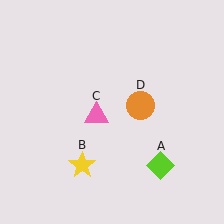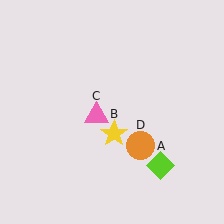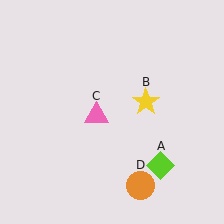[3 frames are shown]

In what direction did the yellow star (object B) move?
The yellow star (object B) moved up and to the right.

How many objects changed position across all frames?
2 objects changed position: yellow star (object B), orange circle (object D).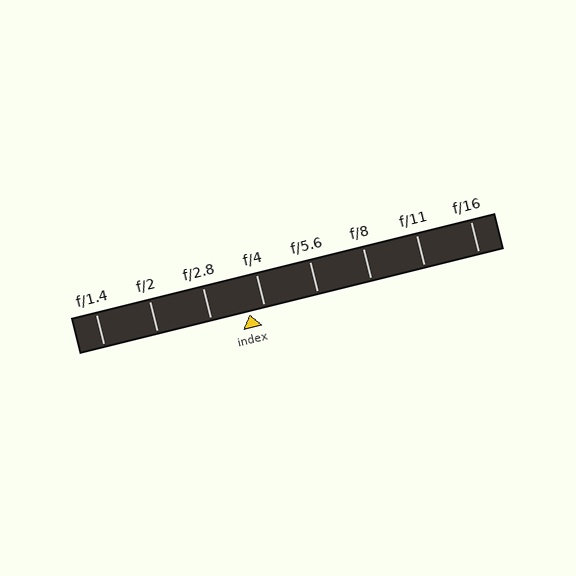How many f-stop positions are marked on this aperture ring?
There are 8 f-stop positions marked.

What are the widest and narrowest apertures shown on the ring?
The widest aperture shown is f/1.4 and the narrowest is f/16.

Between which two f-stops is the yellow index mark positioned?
The index mark is between f/2.8 and f/4.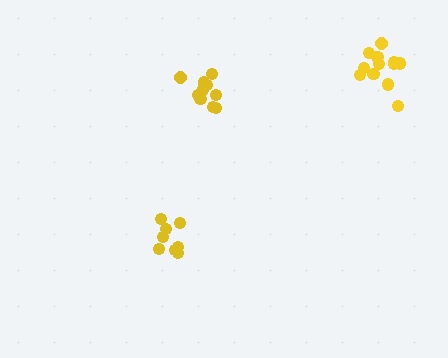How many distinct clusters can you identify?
There are 3 distinct clusters.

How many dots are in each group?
Group 1: 9 dots, Group 2: 12 dots, Group 3: 11 dots (32 total).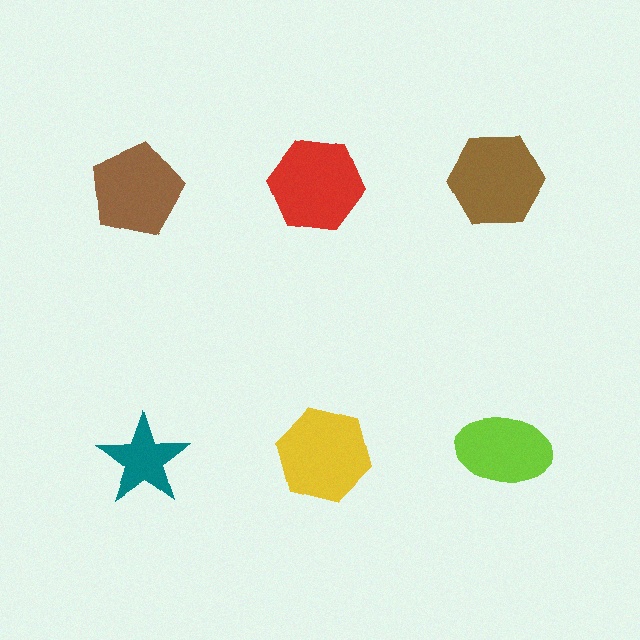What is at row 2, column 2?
A yellow hexagon.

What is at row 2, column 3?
A lime ellipse.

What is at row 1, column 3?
A brown hexagon.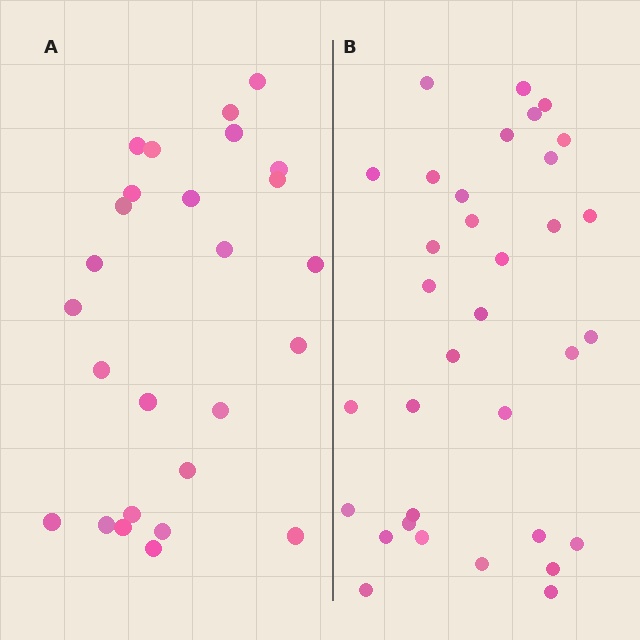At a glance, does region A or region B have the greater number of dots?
Region B (the right region) has more dots.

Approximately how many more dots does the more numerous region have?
Region B has roughly 8 or so more dots than region A.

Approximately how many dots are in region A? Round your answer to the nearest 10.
About 30 dots. (The exact count is 26, which rounds to 30.)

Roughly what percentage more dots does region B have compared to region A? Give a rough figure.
About 30% more.